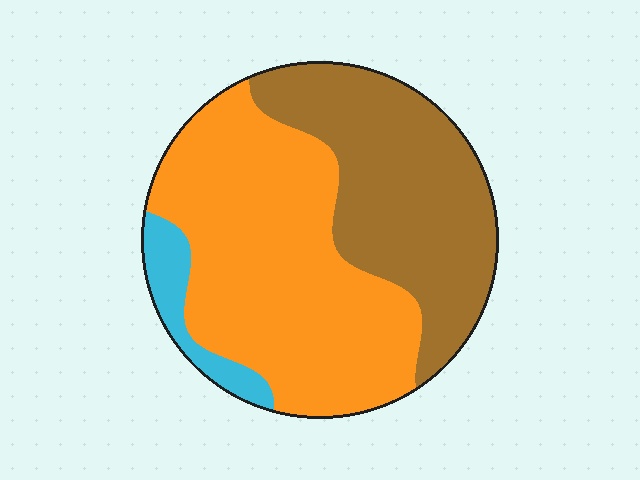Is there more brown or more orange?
Orange.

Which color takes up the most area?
Orange, at roughly 55%.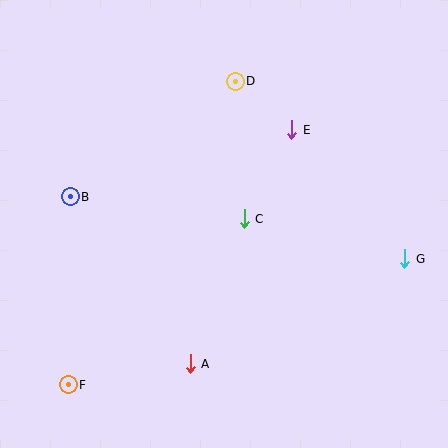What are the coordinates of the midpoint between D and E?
The midpoint between D and E is at (263, 105).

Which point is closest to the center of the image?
Point C at (244, 219) is closest to the center.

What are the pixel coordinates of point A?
Point A is at (190, 364).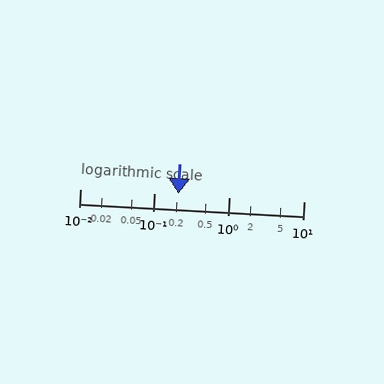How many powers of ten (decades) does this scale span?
The scale spans 3 decades, from 0.01 to 10.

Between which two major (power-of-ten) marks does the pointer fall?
The pointer is between 0.1 and 1.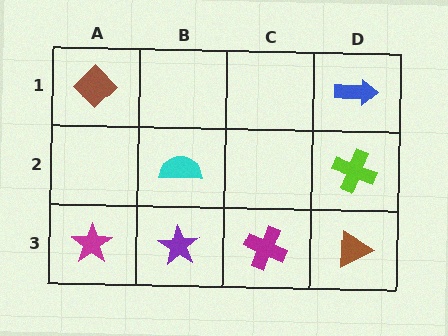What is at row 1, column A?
A brown diamond.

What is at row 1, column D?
A blue arrow.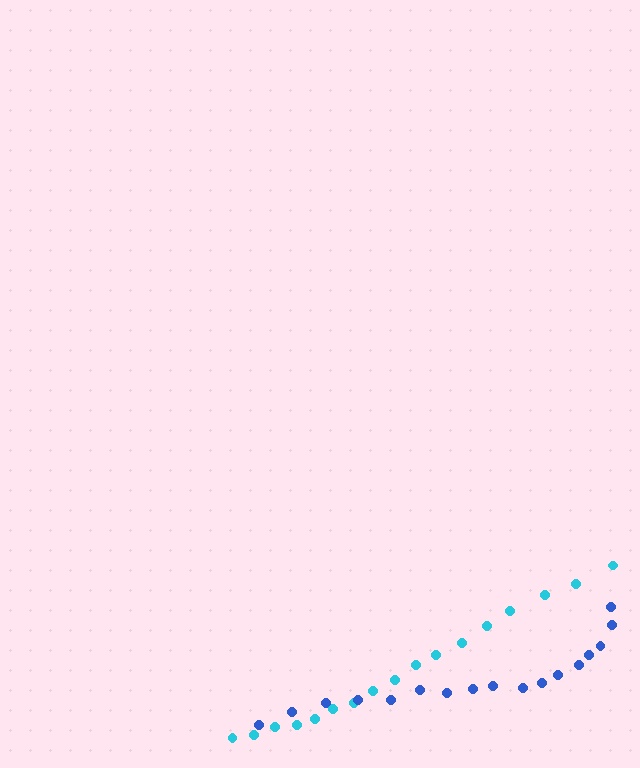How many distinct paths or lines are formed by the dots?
There are 2 distinct paths.